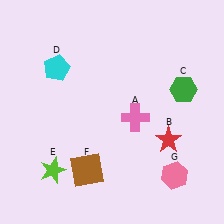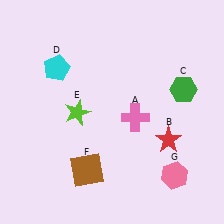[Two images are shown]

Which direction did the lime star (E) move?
The lime star (E) moved up.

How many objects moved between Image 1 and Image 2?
1 object moved between the two images.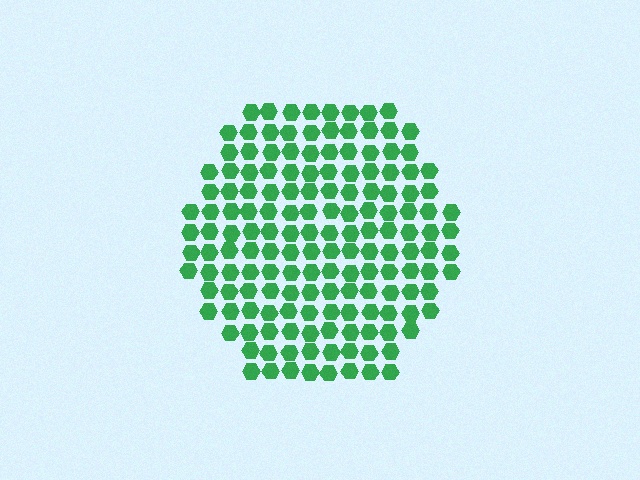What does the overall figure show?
The overall figure shows a hexagon.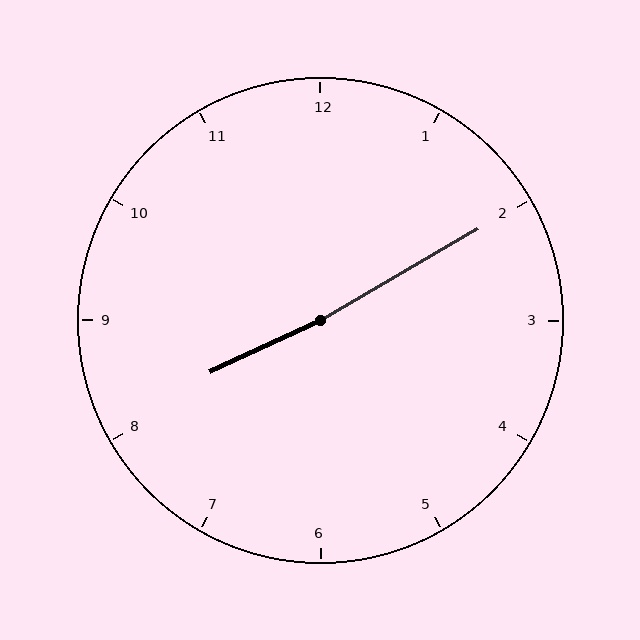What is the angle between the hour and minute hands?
Approximately 175 degrees.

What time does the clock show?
8:10.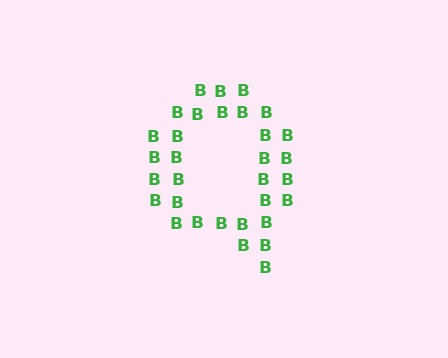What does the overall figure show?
The overall figure shows the letter Q.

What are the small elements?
The small elements are letter B's.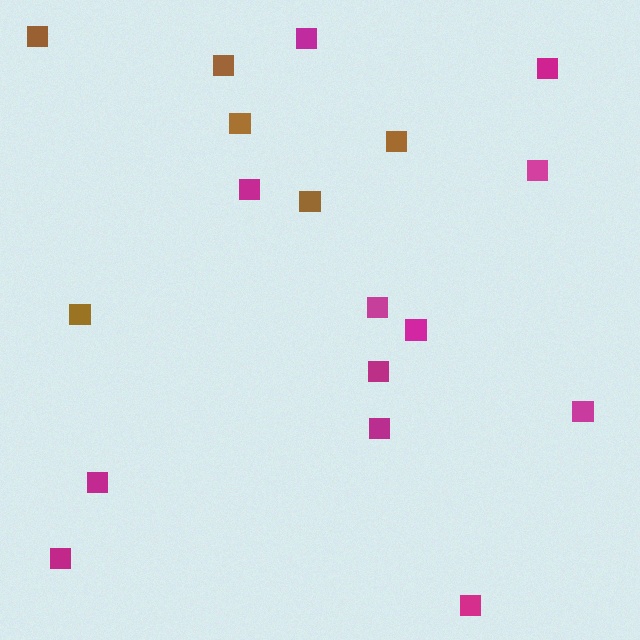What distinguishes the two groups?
There are 2 groups: one group of brown squares (6) and one group of magenta squares (12).